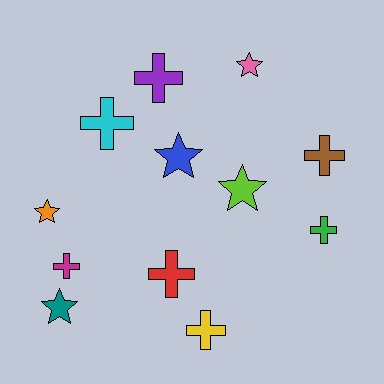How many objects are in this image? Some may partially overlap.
There are 12 objects.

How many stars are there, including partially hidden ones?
There are 5 stars.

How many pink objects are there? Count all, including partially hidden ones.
There is 1 pink object.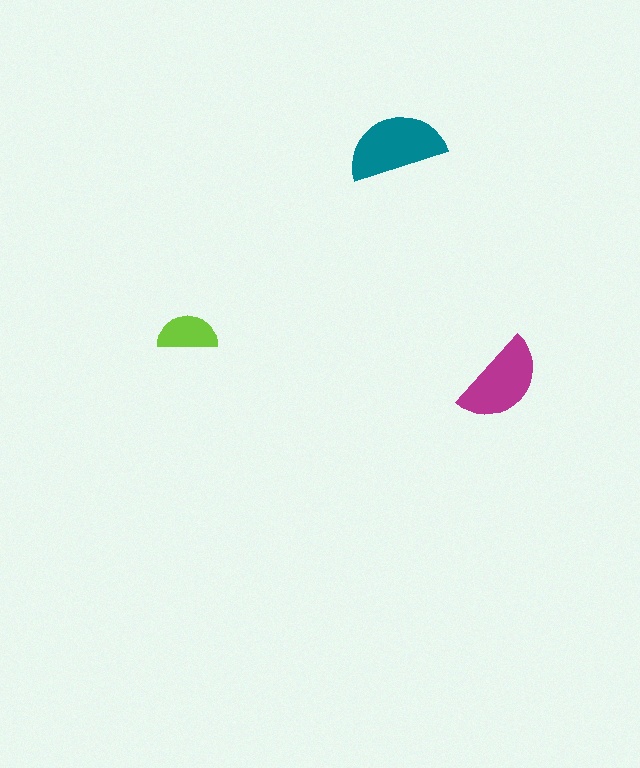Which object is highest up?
The teal semicircle is topmost.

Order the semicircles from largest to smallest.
the teal one, the magenta one, the lime one.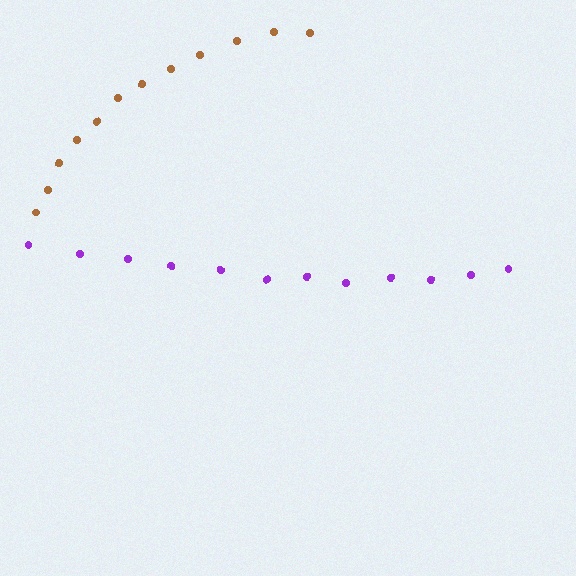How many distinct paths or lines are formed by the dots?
There are 2 distinct paths.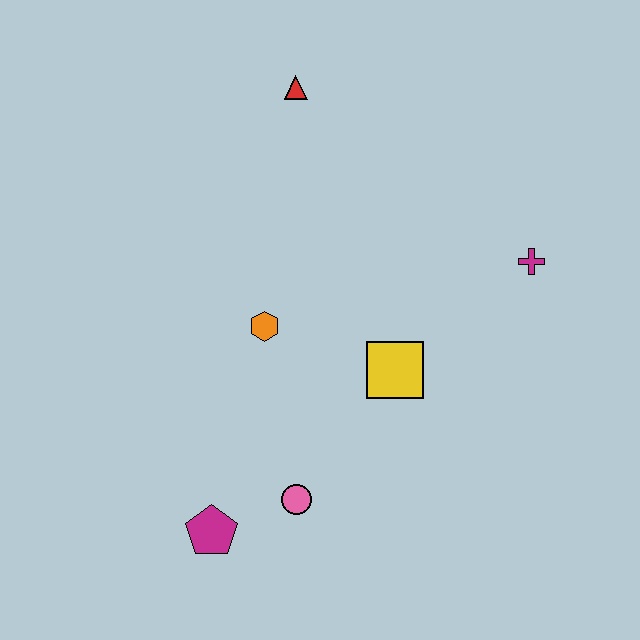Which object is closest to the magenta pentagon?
The pink circle is closest to the magenta pentagon.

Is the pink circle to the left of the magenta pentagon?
No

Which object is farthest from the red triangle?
The magenta pentagon is farthest from the red triangle.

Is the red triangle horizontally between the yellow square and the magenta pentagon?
Yes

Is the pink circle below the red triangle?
Yes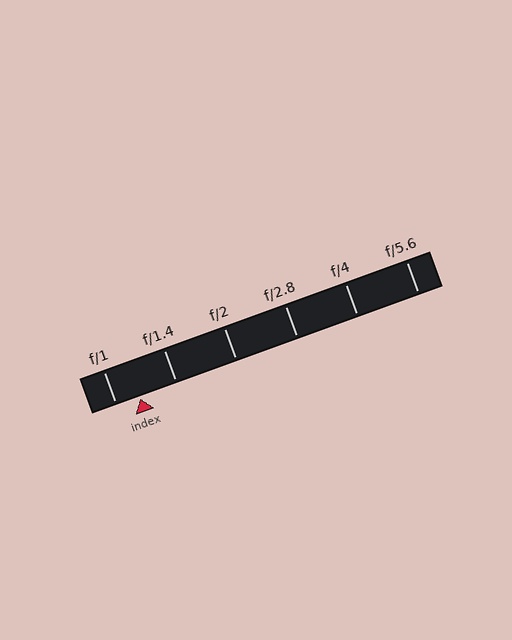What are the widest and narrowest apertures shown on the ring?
The widest aperture shown is f/1 and the narrowest is f/5.6.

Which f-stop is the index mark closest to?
The index mark is closest to f/1.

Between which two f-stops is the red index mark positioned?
The index mark is between f/1 and f/1.4.